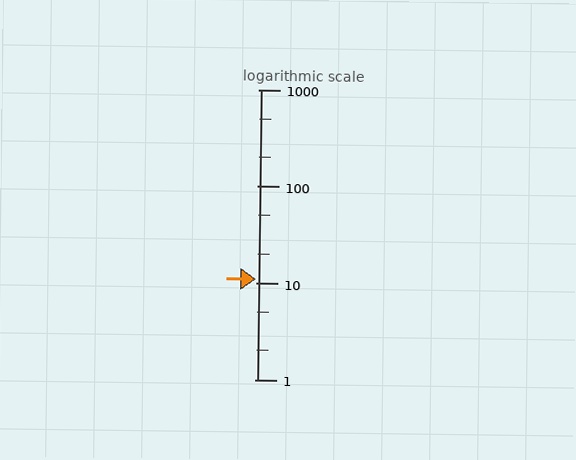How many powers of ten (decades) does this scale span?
The scale spans 3 decades, from 1 to 1000.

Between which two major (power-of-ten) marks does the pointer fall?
The pointer is between 10 and 100.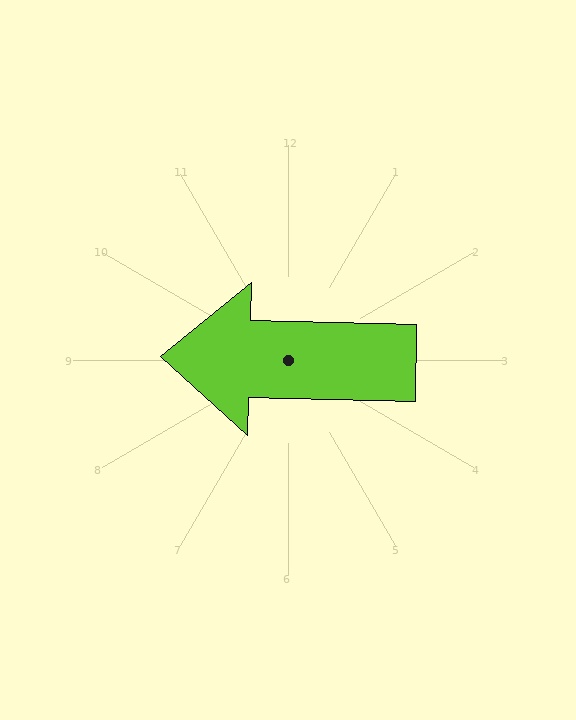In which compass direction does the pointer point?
West.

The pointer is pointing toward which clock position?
Roughly 9 o'clock.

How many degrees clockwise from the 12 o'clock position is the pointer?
Approximately 271 degrees.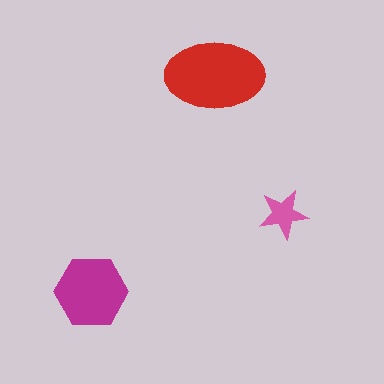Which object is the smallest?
The pink star.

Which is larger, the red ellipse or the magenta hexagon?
The red ellipse.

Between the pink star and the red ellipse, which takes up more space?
The red ellipse.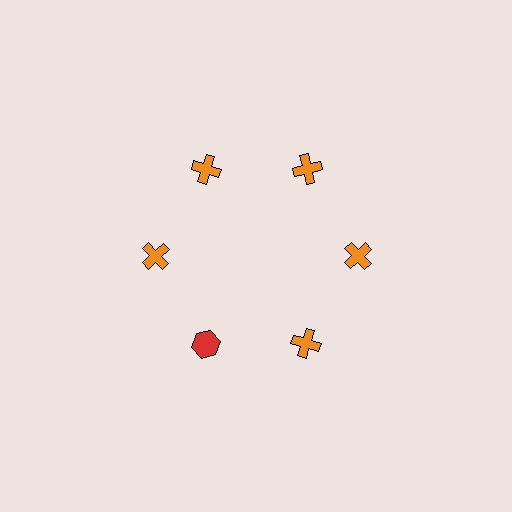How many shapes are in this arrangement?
There are 6 shapes arranged in a ring pattern.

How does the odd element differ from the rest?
It differs in both color (red instead of orange) and shape (hexagon instead of cross).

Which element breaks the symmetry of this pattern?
The red hexagon at roughly the 7 o'clock position breaks the symmetry. All other shapes are orange crosses.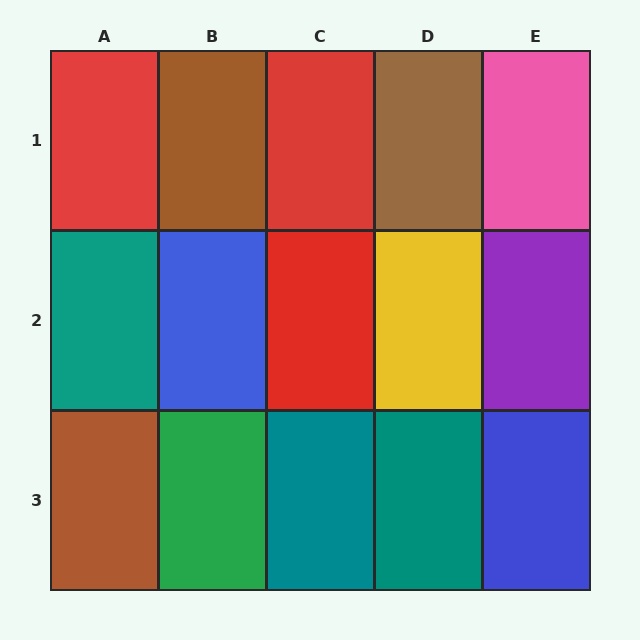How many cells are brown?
3 cells are brown.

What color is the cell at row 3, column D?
Teal.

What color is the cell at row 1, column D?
Brown.